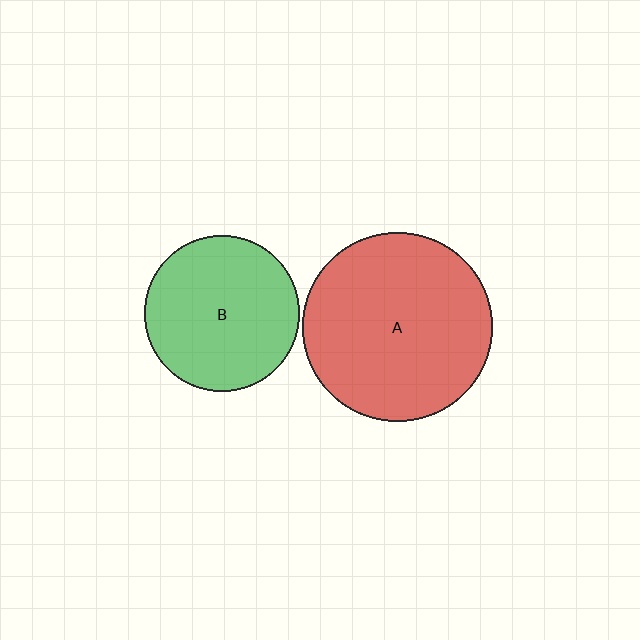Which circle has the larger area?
Circle A (red).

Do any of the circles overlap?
No, none of the circles overlap.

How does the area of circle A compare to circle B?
Approximately 1.5 times.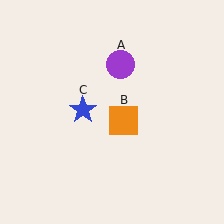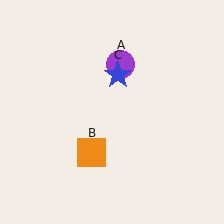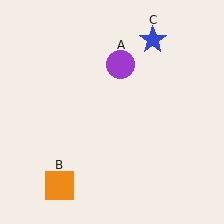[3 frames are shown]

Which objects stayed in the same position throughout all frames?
Purple circle (object A) remained stationary.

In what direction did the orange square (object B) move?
The orange square (object B) moved down and to the left.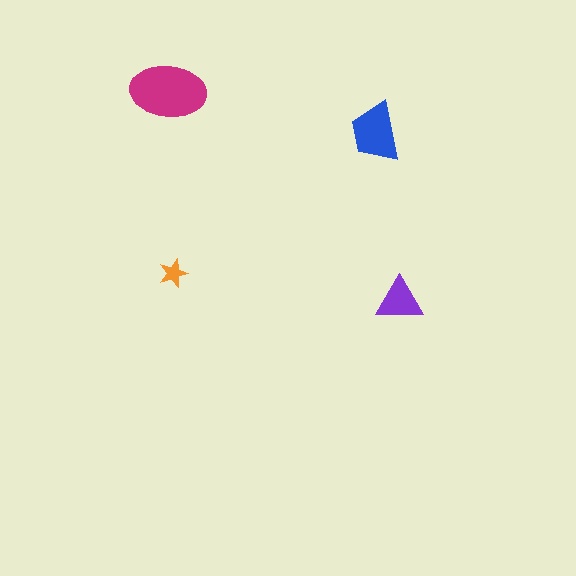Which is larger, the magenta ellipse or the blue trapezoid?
The magenta ellipse.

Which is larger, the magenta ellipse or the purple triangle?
The magenta ellipse.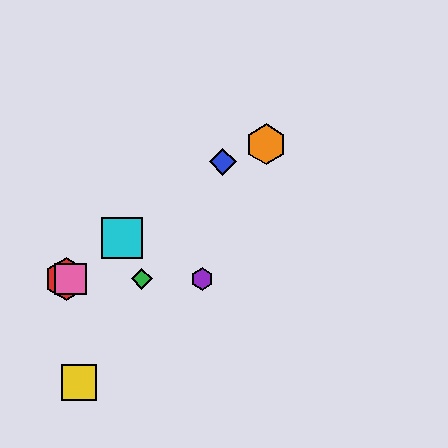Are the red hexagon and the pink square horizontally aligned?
Yes, both are at y≈279.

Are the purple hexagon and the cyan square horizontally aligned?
No, the purple hexagon is at y≈279 and the cyan square is at y≈238.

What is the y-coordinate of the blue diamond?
The blue diamond is at y≈162.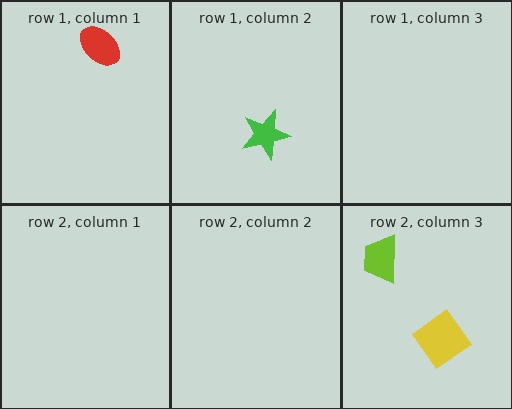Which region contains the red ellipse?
The row 1, column 1 region.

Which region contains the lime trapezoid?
The row 2, column 3 region.